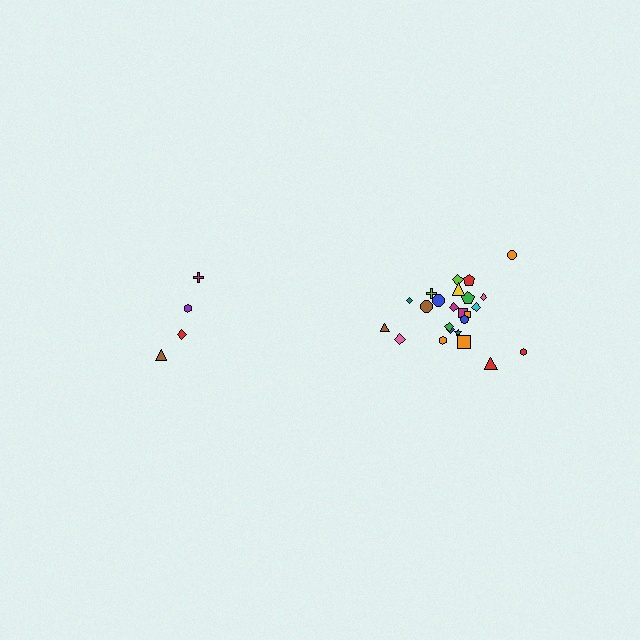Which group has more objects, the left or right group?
The right group.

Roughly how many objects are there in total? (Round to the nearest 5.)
Roughly 30 objects in total.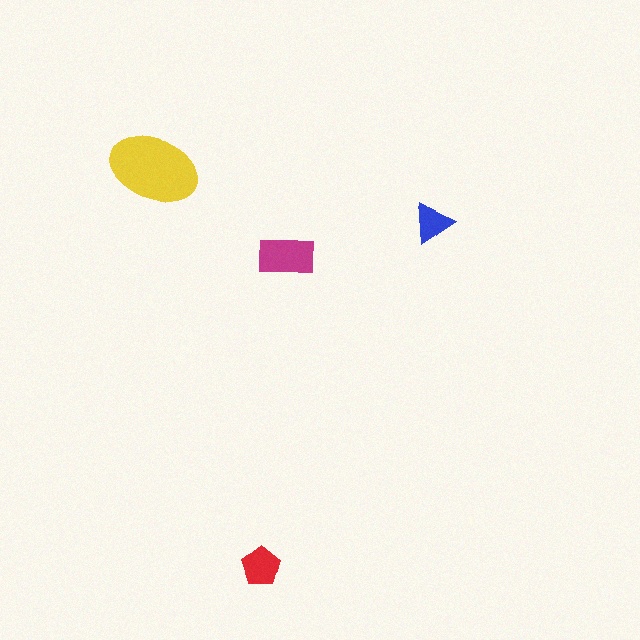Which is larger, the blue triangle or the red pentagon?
The red pentagon.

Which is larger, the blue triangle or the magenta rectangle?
The magenta rectangle.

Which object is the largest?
The yellow ellipse.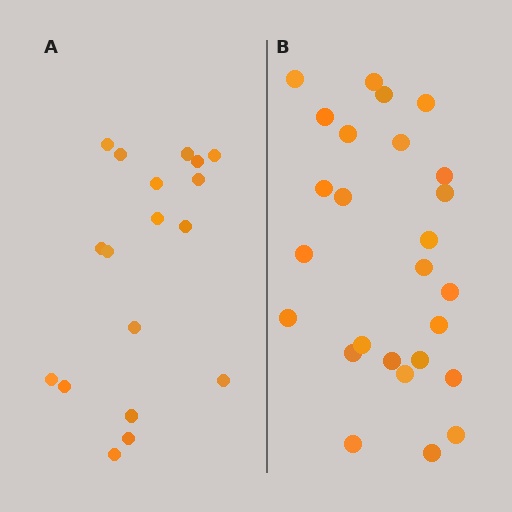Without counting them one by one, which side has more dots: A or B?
Region B (the right region) has more dots.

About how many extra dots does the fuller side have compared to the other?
Region B has roughly 8 or so more dots than region A.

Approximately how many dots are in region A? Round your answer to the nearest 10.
About 20 dots. (The exact count is 18, which rounds to 20.)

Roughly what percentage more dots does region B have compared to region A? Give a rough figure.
About 45% more.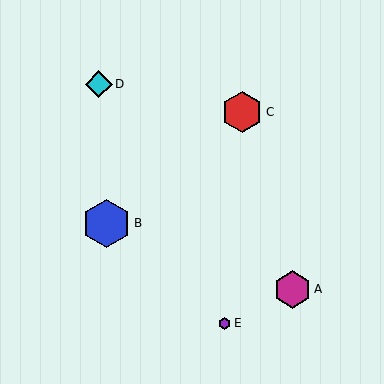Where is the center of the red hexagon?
The center of the red hexagon is at (242, 112).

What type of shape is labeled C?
Shape C is a red hexagon.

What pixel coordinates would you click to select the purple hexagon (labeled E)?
Click at (225, 323) to select the purple hexagon E.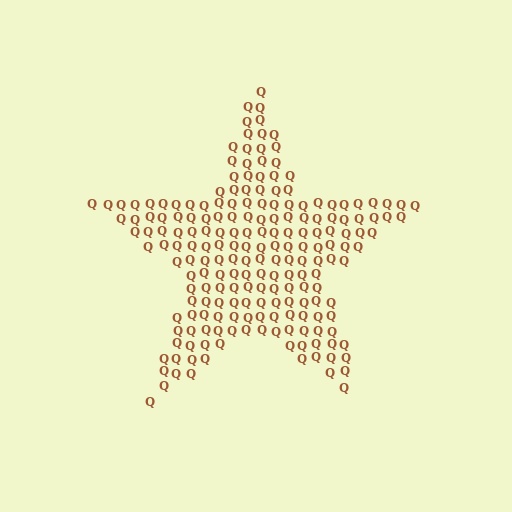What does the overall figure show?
The overall figure shows a star.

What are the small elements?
The small elements are letter Q's.